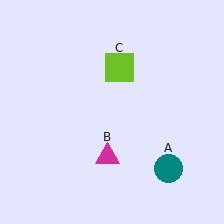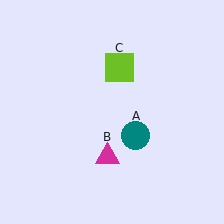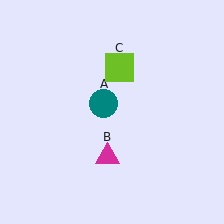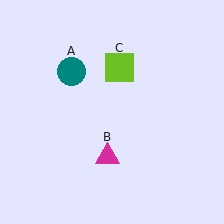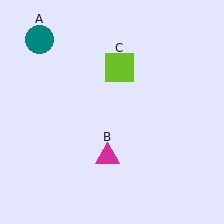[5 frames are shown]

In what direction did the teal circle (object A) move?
The teal circle (object A) moved up and to the left.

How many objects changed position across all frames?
1 object changed position: teal circle (object A).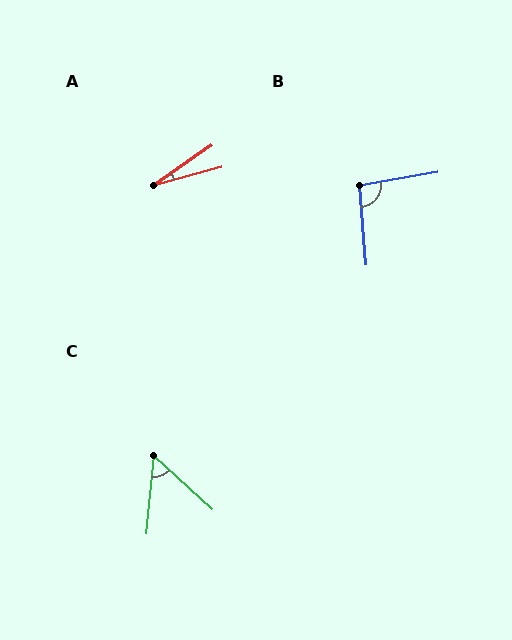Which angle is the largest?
B, at approximately 95 degrees.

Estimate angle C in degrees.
Approximately 53 degrees.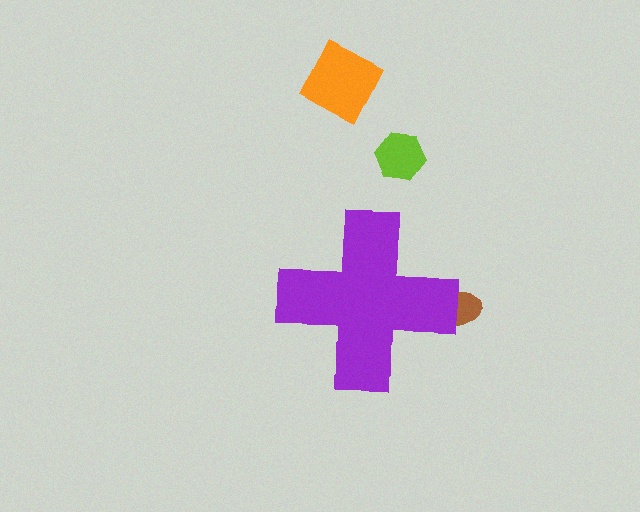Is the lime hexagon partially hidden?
No, the lime hexagon is fully visible.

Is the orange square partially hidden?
No, the orange square is fully visible.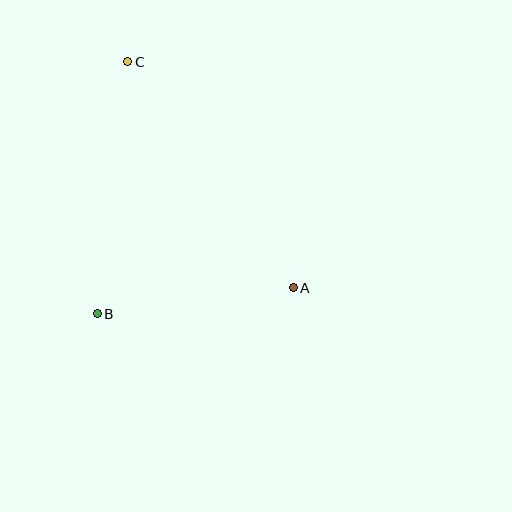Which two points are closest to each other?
Points A and B are closest to each other.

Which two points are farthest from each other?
Points A and C are farthest from each other.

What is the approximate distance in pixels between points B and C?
The distance between B and C is approximately 254 pixels.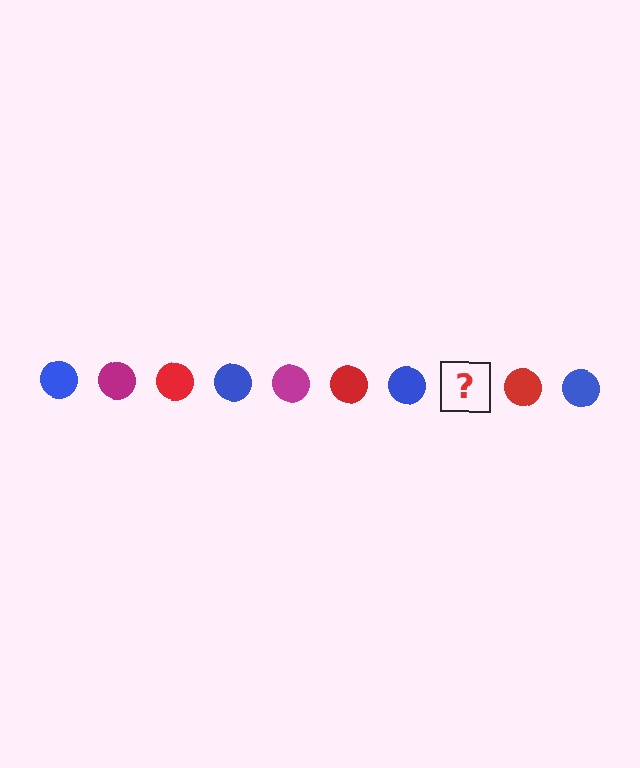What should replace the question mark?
The question mark should be replaced with a magenta circle.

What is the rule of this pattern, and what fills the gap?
The rule is that the pattern cycles through blue, magenta, red circles. The gap should be filled with a magenta circle.